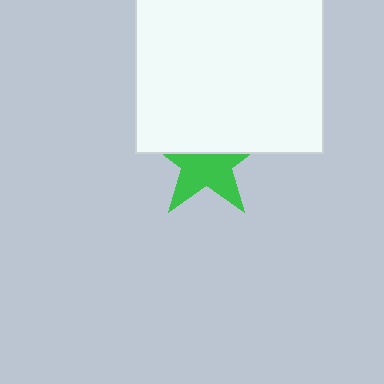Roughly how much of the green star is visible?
About half of it is visible (roughly 56%).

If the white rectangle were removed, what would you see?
You would see the complete green star.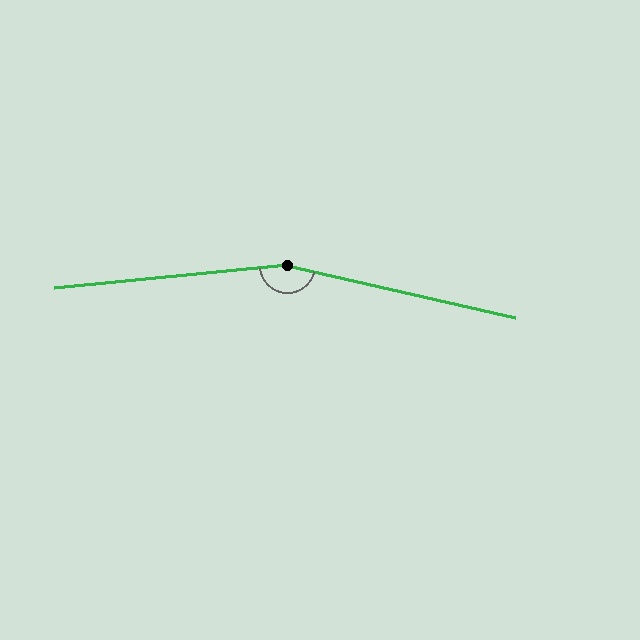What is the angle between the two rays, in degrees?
Approximately 162 degrees.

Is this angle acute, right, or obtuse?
It is obtuse.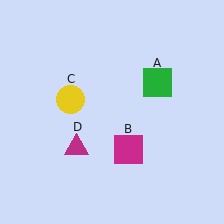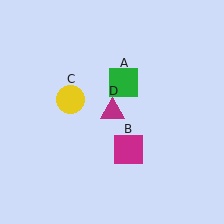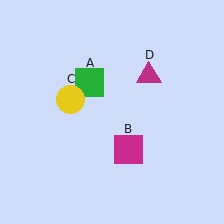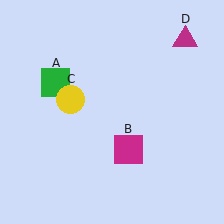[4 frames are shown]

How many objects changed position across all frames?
2 objects changed position: green square (object A), magenta triangle (object D).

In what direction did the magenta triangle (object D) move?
The magenta triangle (object D) moved up and to the right.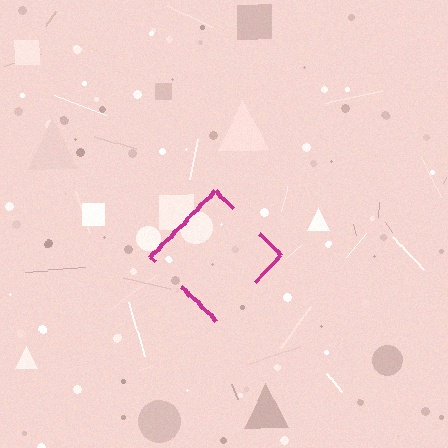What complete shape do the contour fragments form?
The contour fragments form a diamond.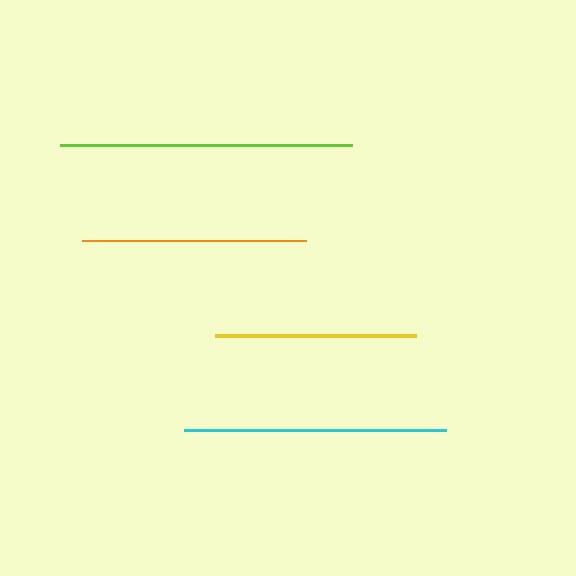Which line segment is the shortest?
The yellow line is the shortest at approximately 201 pixels.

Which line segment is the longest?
The lime line is the longest at approximately 292 pixels.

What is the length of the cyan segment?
The cyan segment is approximately 262 pixels long.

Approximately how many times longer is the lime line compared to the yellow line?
The lime line is approximately 1.4 times the length of the yellow line.